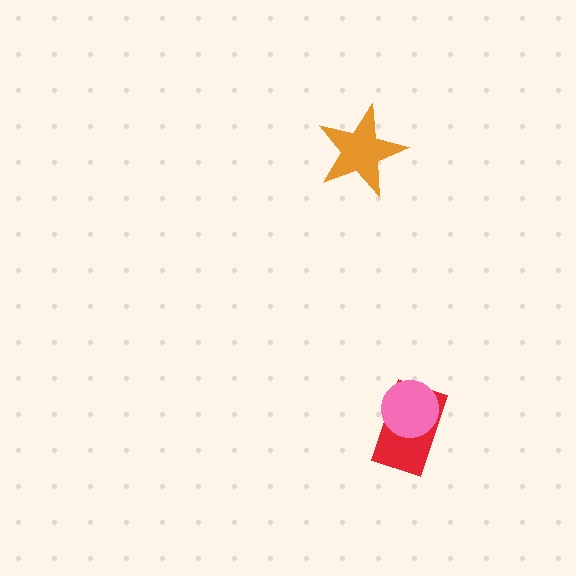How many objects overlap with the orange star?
0 objects overlap with the orange star.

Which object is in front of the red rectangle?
The pink circle is in front of the red rectangle.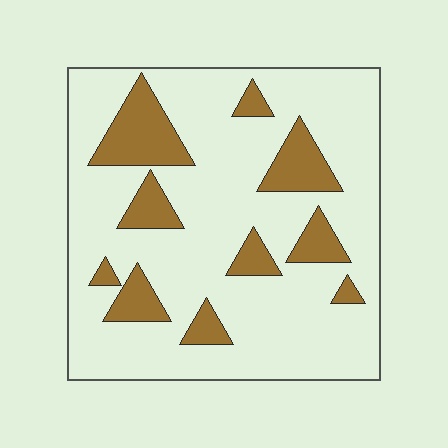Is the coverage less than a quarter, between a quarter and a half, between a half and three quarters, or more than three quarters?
Less than a quarter.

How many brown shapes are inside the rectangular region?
10.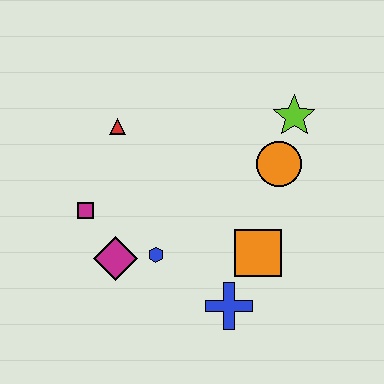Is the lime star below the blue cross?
No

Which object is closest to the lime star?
The orange circle is closest to the lime star.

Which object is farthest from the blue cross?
The red triangle is farthest from the blue cross.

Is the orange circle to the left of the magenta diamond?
No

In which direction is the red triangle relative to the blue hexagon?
The red triangle is above the blue hexagon.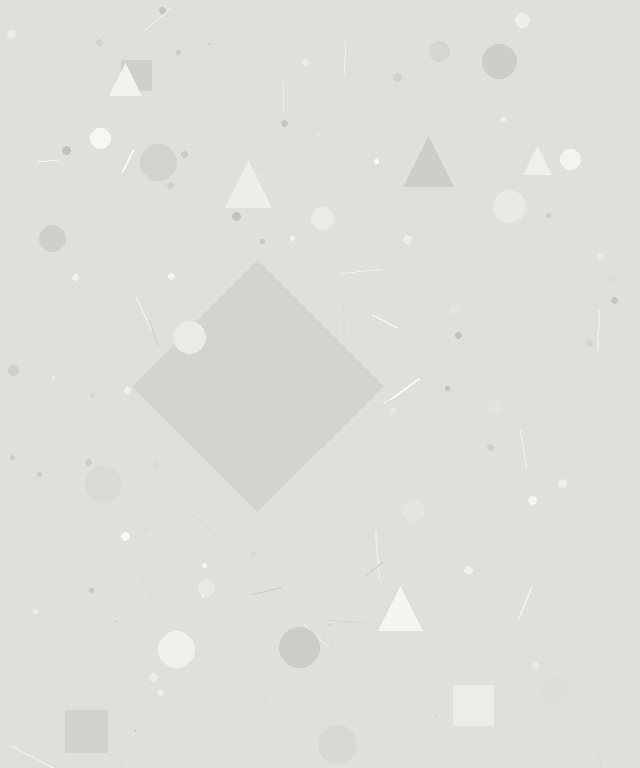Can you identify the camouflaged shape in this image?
The camouflaged shape is a diamond.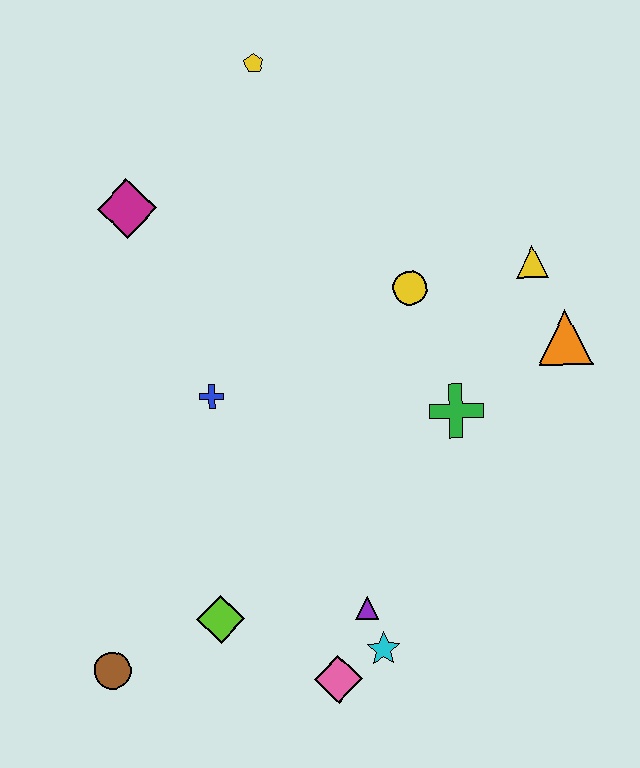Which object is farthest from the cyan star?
The yellow pentagon is farthest from the cyan star.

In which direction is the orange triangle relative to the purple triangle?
The orange triangle is above the purple triangle.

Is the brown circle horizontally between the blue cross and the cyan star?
No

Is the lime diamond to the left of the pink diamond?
Yes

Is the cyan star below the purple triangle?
Yes